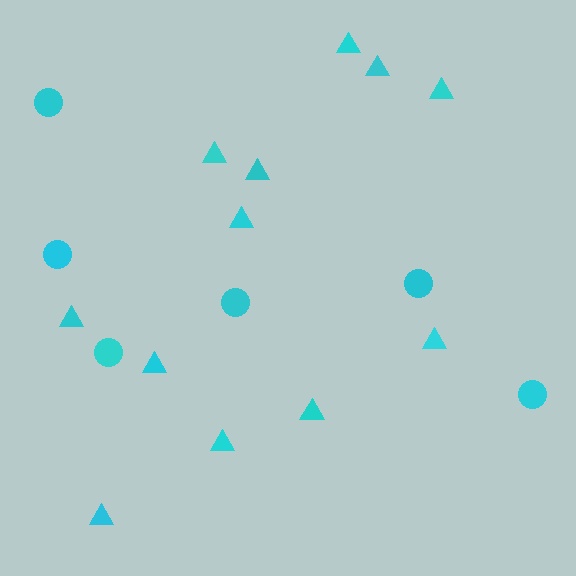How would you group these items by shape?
There are 2 groups: one group of circles (6) and one group of triangles (12).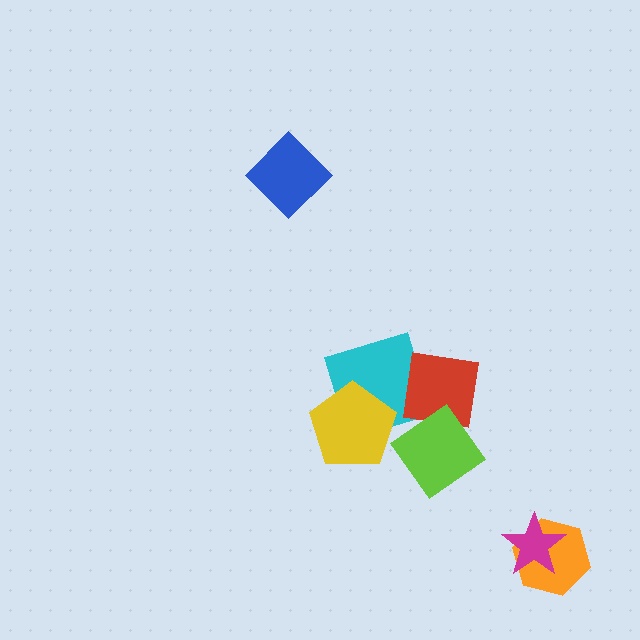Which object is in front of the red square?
The lime diamond is in front of the red square.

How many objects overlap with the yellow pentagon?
1 object overlaps with the yellow pentagon.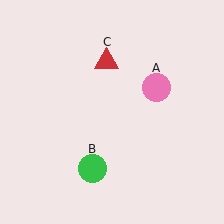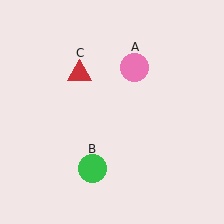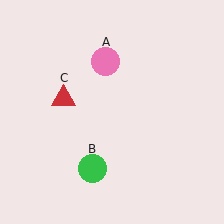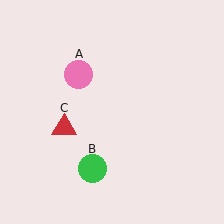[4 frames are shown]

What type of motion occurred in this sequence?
The pink circle (object A), red triangle (object C) rotated counterclockwise around the center of the scene.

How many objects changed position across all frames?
2 objects changed position: pink circle (object A), red triangle (object C).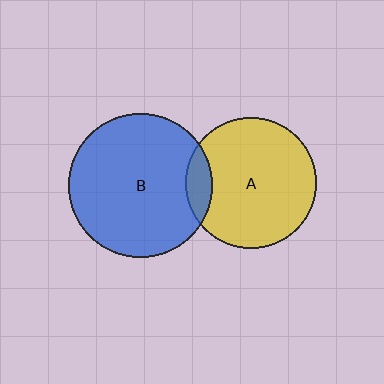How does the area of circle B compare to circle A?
Approximately 1.2 times.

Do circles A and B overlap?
Yes.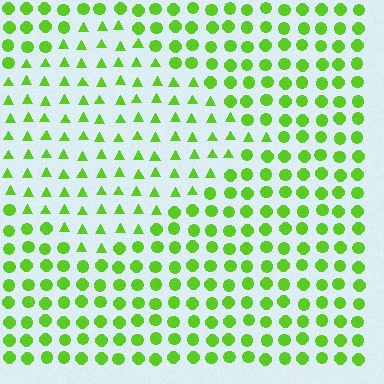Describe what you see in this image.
The image is filled with small lime elements arranged in a uniform grid. A diamond-shaped region contains triangles, while the surrounding area contains circles. The boundary is defined purely by the change in element shape.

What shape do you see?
I see a diamond.